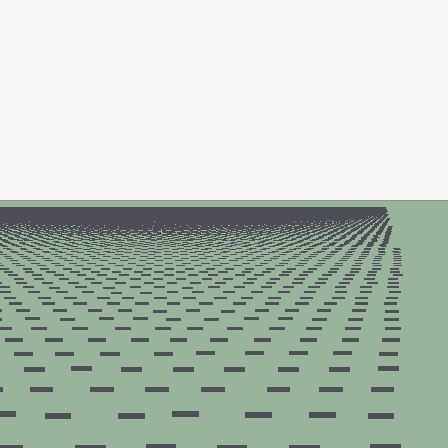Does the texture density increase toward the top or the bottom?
Density increases toward the top.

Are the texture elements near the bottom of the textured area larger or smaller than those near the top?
Larger. Near the bottom, elements are closer to the viewer and appear at a bigger on-screen size.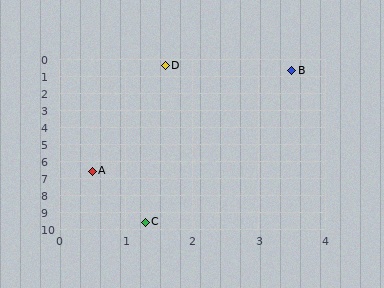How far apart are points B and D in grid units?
Points B and D are about 1.9 grid units apart.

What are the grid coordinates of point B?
Point B is at approximately (3.5, 0.7).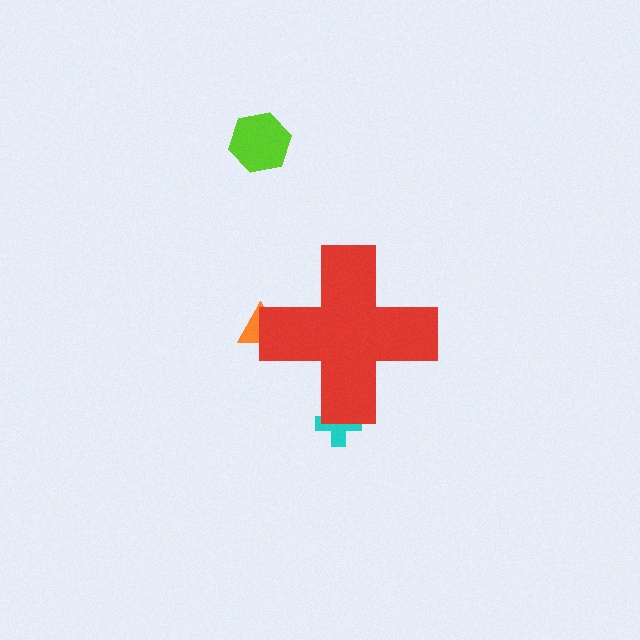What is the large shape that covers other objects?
A red cross.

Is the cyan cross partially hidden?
Yes, the cyan cross is partially hidden behind the red cross.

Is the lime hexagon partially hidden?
No, the lime hexagon is fully visible.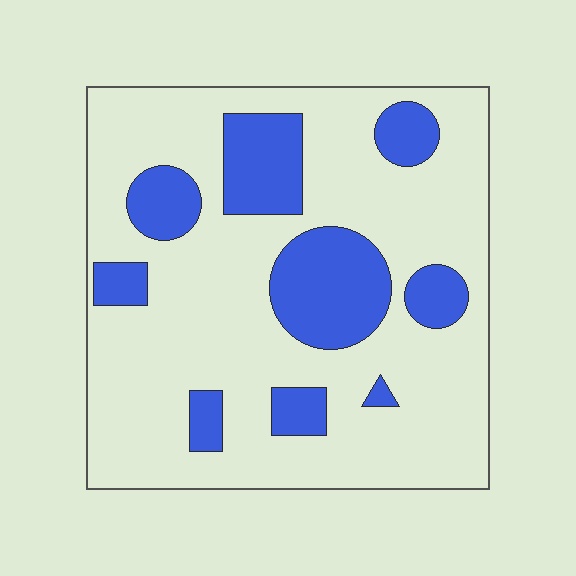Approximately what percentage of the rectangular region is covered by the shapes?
Approximately 25%.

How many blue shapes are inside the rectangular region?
9.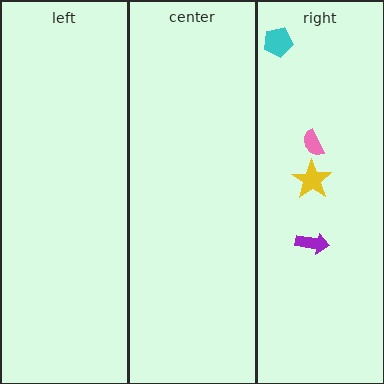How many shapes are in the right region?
4.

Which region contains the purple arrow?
The right region.